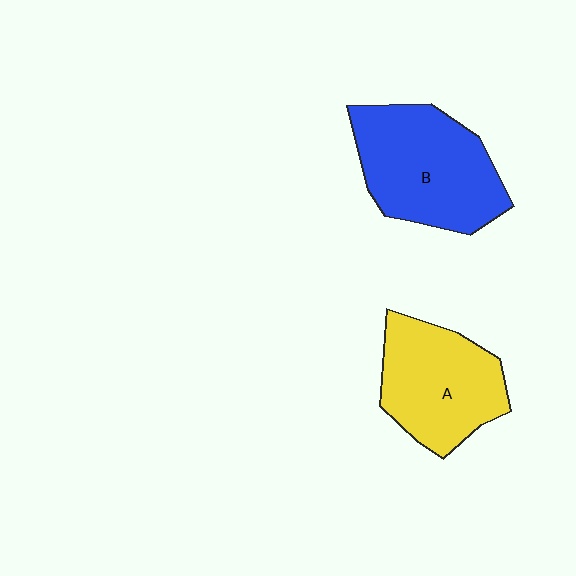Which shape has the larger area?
Shape B (blue).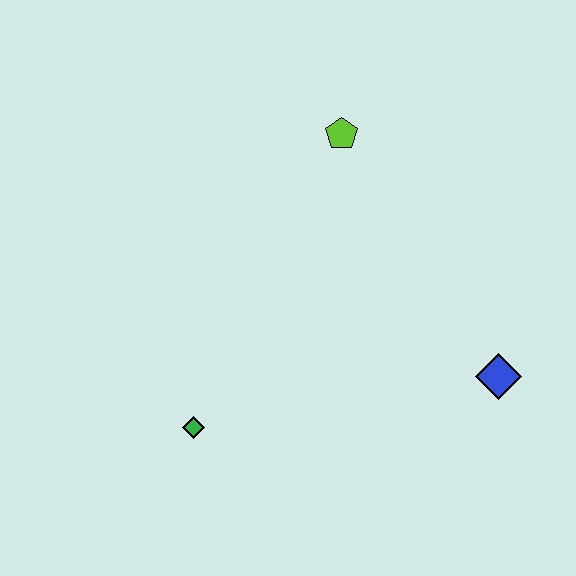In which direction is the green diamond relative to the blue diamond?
The green diamond is to the left of the blue diamond.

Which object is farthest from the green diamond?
The lime pentagon is farthest from the green diamond.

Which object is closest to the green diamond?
The blue diamond is closest to the green diamond.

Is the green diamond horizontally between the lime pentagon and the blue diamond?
No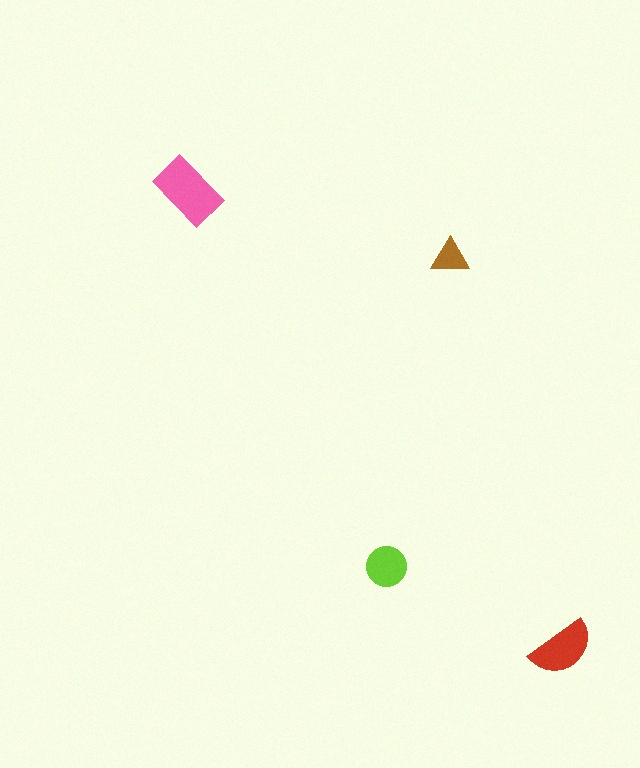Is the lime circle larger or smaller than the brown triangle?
Larger.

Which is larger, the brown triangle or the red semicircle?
The red semicircle.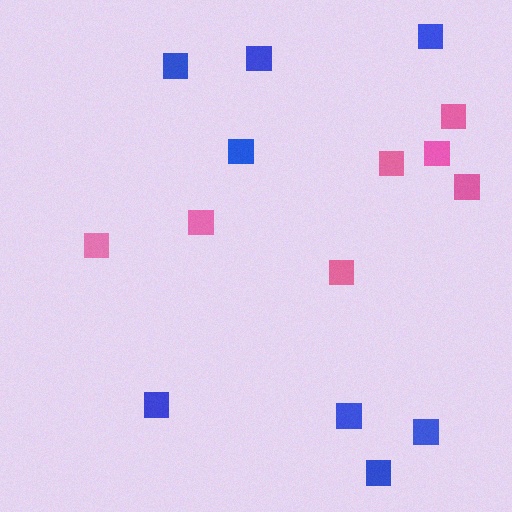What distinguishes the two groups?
There are 2 groups: one group of pink squares (7) and one group of blue squares (8).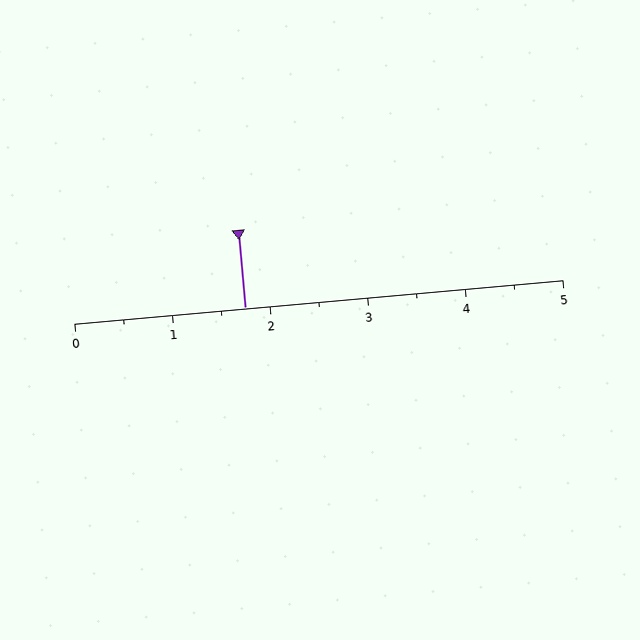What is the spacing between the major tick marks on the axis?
The major ticks are spaced 1 apart.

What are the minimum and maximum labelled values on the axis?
The axis runs from 0 to 5.